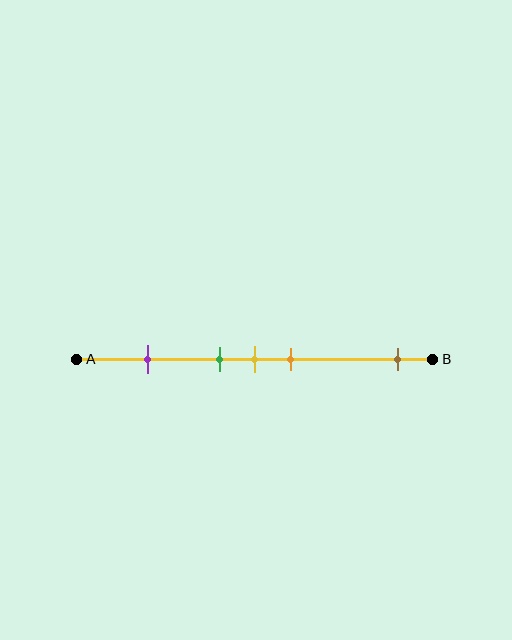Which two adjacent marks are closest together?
The green and yellow marks are the closest adjacent pair.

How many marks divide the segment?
There are 5 marks dividing the segment.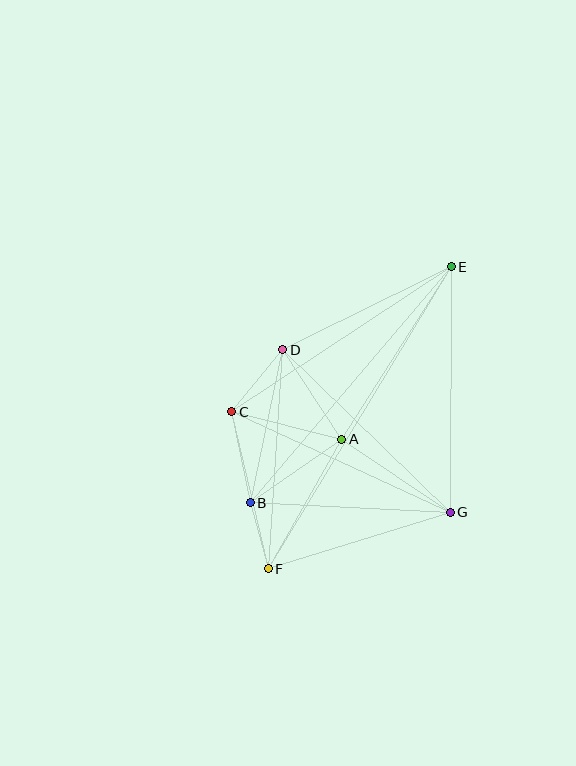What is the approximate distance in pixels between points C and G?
The distance between C and G is approximately 240 pixels.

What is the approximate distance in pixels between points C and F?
The distance between C and F is approximately 161 pixels.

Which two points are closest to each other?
Points B and F are closest to each other.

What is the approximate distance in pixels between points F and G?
The distance between F and G is approximately 190 pixels.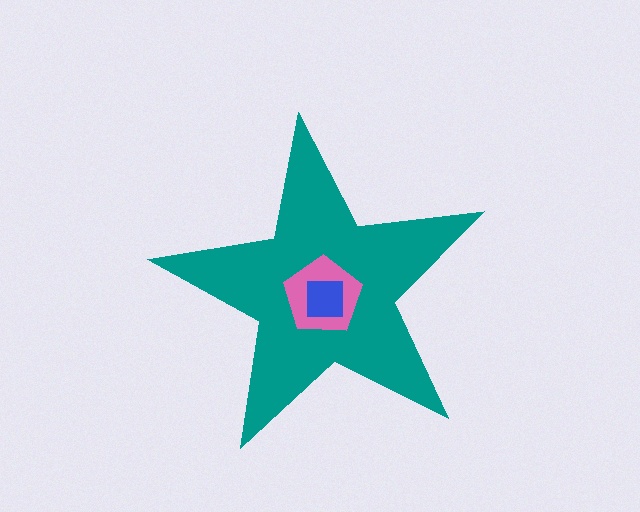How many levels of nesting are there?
3.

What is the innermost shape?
The blue square.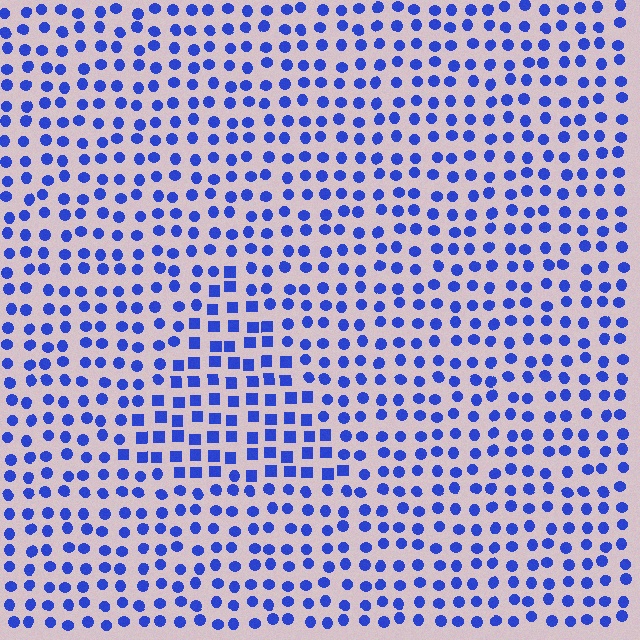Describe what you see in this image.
The image is filled with small blue elements arranged in a uniform grid. A triangle-shaped region contains squares, while the surrounding area contains circles. The boundary is defined purely by the change in element shape.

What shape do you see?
I see a triangle.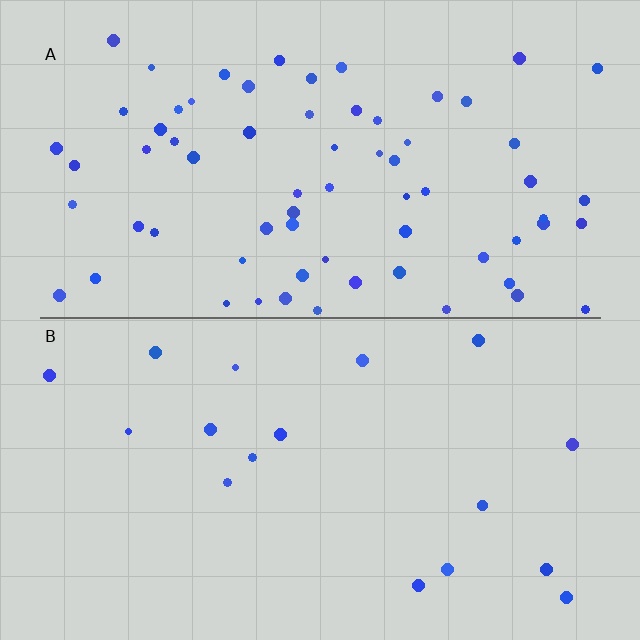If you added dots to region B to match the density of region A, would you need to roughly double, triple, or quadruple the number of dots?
Approximately quadruple.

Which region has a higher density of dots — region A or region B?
A (the top).